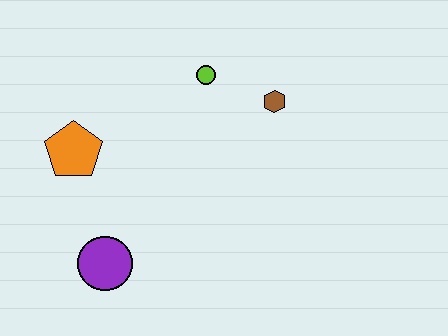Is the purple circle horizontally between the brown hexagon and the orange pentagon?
Yes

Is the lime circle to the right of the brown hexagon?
No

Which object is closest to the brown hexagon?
The lime circle is closest to the brown hexagon.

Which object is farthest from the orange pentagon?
The brown hexagon is farthest from the orange pentagon.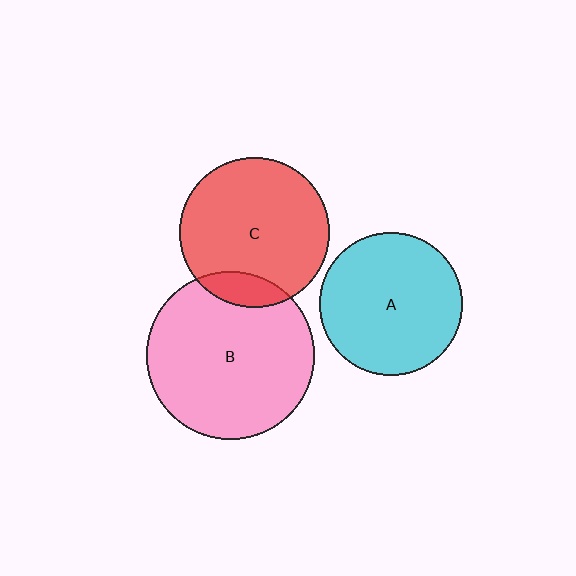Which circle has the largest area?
Circle B (pink).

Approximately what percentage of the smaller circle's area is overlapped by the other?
Approximately 15%.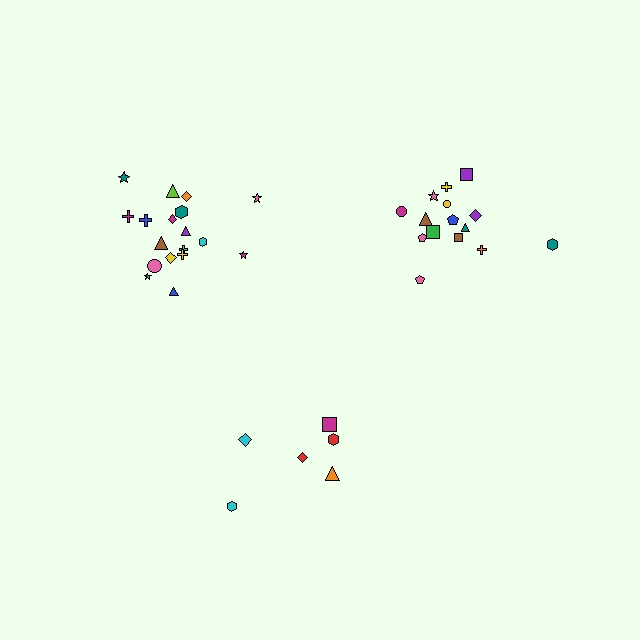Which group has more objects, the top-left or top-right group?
The top-left group.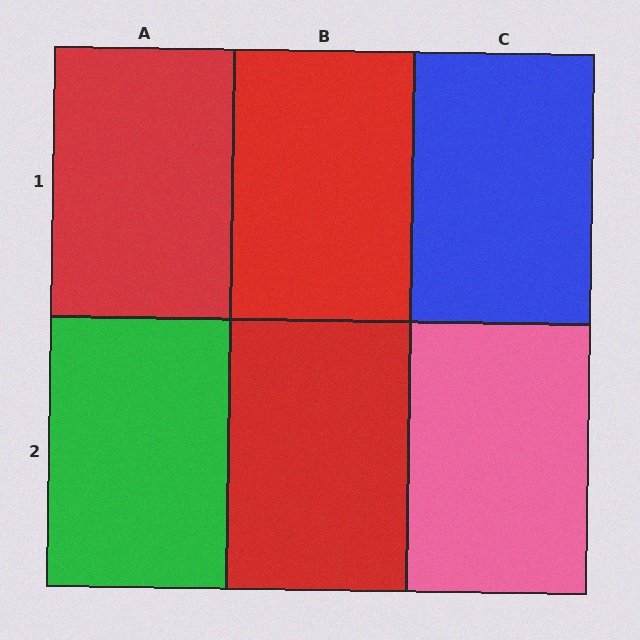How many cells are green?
1 cell is green.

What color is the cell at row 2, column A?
Green.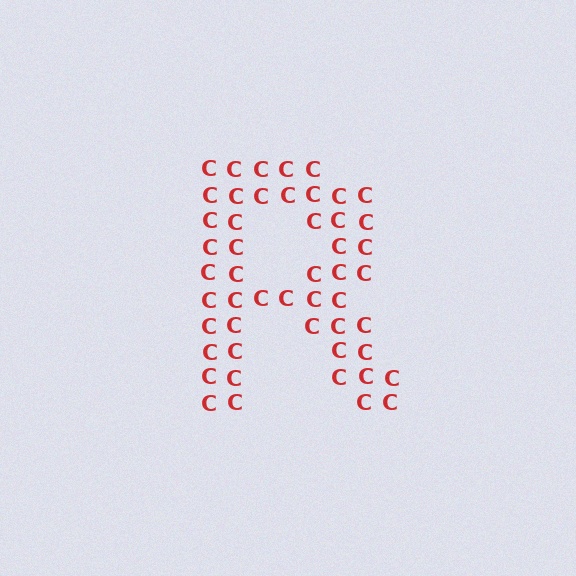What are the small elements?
The small elements are letter C's.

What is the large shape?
The large shape is the letter R.